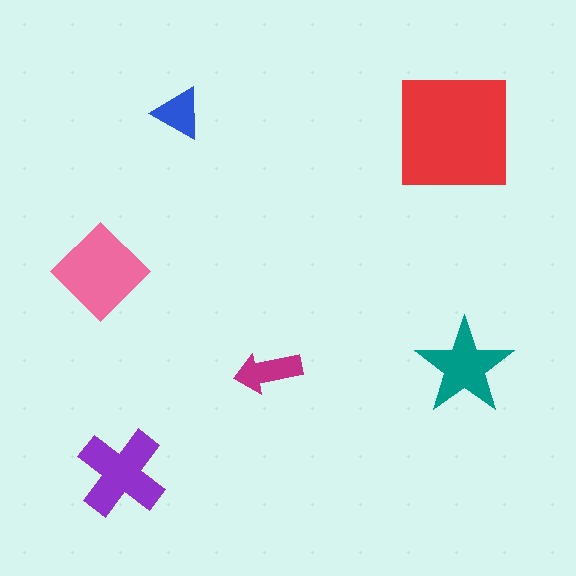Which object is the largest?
The red square.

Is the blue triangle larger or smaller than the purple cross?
Smaller.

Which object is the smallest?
The blue triangle.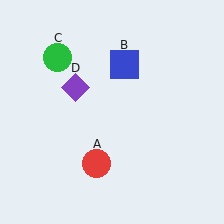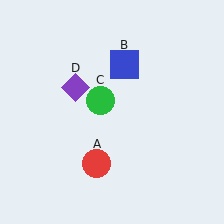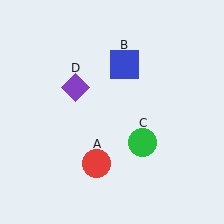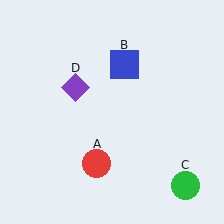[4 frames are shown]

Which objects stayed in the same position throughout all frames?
Red circle (object A) and blue square (object B) and purple diamond (object D) remained stationary.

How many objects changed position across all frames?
1 object changed position: green circle (object C).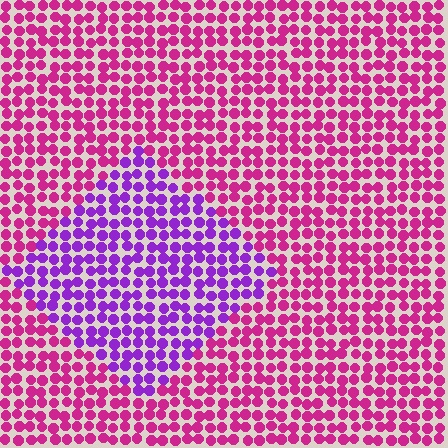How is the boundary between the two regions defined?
The boundary is defined purely by a slight shift in hue (about 44 degrees). Spacing, size, and orientation are identical on both sides.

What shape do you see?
I see a diamond.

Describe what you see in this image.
The image is filled with small magenta elements in a uniform arrangement. A diamond-shaped region is visible where the elements are tinted to a slightly different hue, forming a subtle color boundary.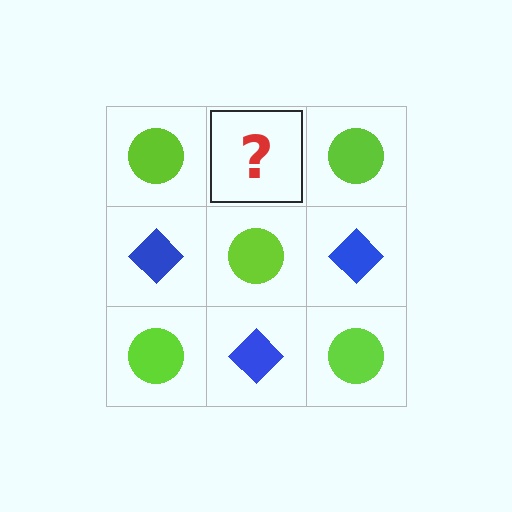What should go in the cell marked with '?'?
The missing cell should contain a blue diamond.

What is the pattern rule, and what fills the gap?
The rule is that it alternates lime circle and blue diamond in a checkerboard pattern. The gap should be filled with a blue diamond.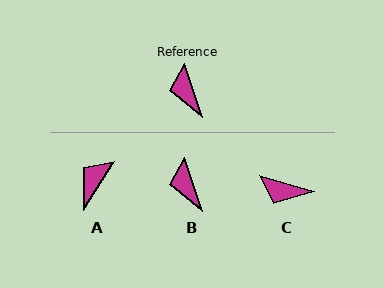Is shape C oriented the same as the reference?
No, it is off by about 55 degrees.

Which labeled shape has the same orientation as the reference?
B.